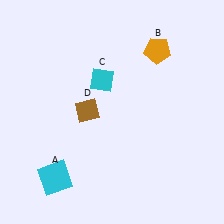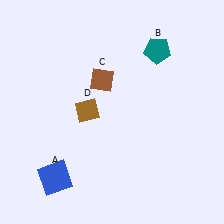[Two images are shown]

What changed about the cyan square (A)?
In Image 1, A is cyan. In Image 2, it changed to blue.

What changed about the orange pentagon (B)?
In Image 1, B is orange. In Image 2, it changed to teal.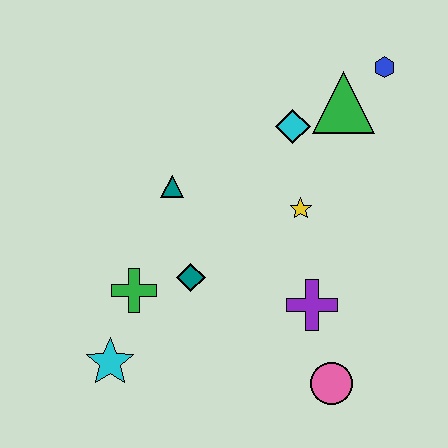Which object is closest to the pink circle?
The purple cross is closest to the pink circle.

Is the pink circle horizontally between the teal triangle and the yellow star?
No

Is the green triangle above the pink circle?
Yes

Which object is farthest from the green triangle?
The cyan star is farthest from the green triangle.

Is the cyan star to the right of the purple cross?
No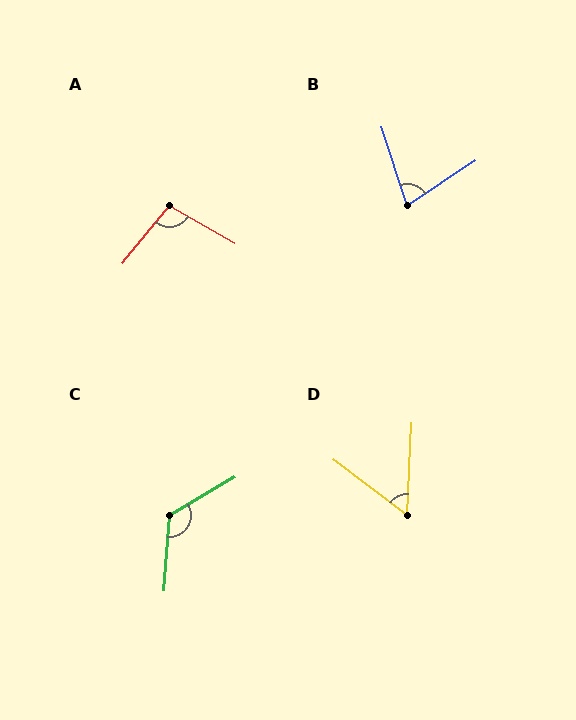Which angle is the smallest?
D, at approximately 56 degrees.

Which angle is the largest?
C, at approximately 124 degrees.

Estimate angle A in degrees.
Approximately 99 degrees.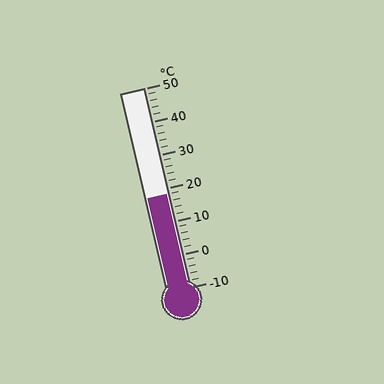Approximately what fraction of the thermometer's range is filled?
The thermometer is filled to approximately 45% of its range.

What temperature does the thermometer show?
The thermometer shows approximately 18°C.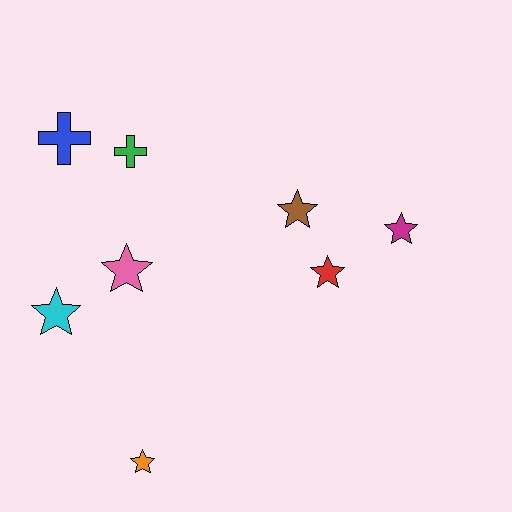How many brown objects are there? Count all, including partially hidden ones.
There is 1 brown object.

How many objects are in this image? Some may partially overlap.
There are 8 objects.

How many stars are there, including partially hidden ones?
There are 6 stars.